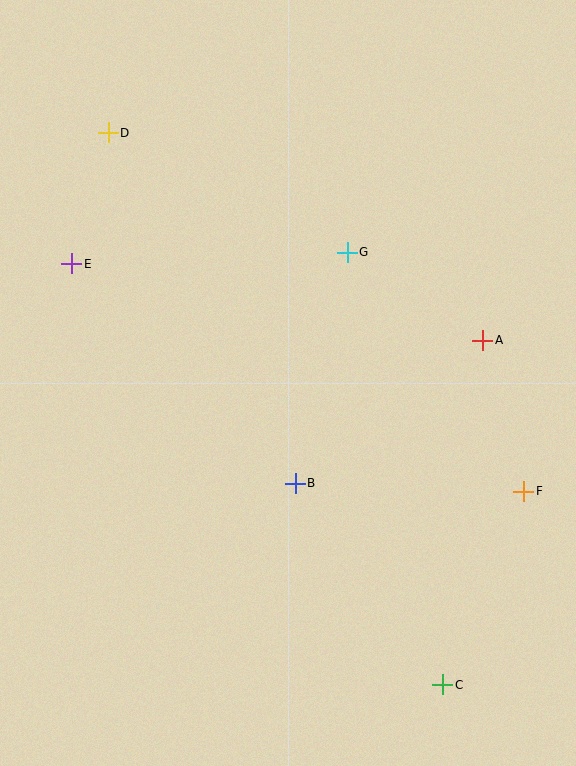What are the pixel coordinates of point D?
Point D is at (108, 133).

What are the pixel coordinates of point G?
Point G is at (347, 252).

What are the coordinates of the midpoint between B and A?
The midpoint between B and A is at (389, 412).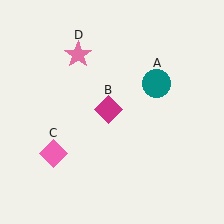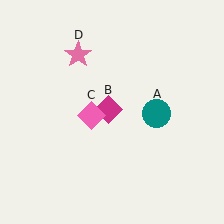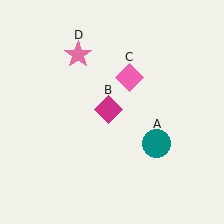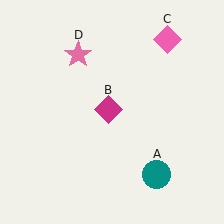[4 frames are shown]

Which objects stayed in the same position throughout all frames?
Magenta diamond (object B) and pink star (object D) remained stationary.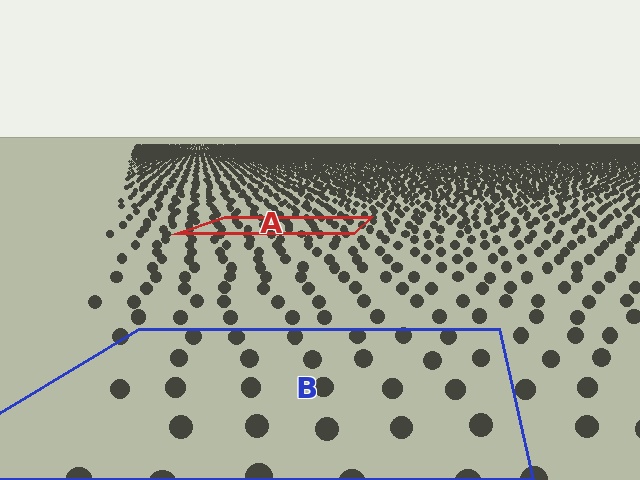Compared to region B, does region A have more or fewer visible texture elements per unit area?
Region A has more texture elements per unit area — they are packed more densely because it is farther away.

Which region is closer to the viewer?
Region B is closer. The texture elements there are larger and more spread out.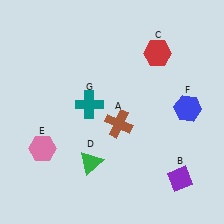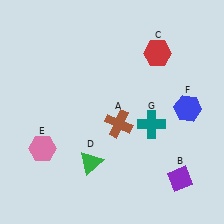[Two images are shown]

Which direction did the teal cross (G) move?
The teal cross (G) moved right.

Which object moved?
The teal cross (G) moved right.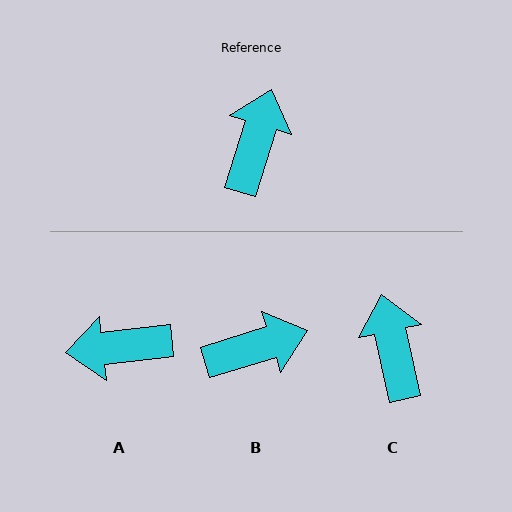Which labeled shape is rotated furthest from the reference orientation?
A, about 113 degrees away.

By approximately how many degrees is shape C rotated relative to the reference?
Approximately 30 degrees counter-clockwise.